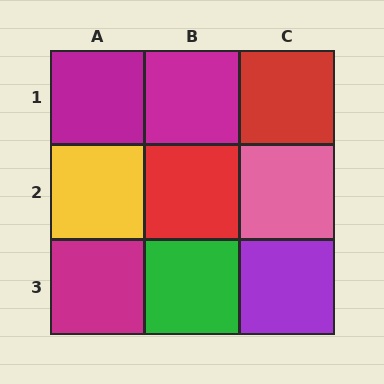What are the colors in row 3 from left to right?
Magenta, green, purple.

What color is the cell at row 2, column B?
Red.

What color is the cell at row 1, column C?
Red.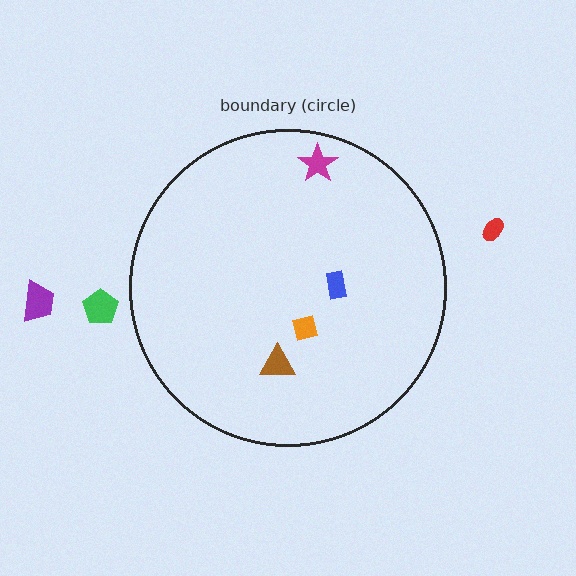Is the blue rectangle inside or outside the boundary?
Inside.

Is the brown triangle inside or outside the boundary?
Inside.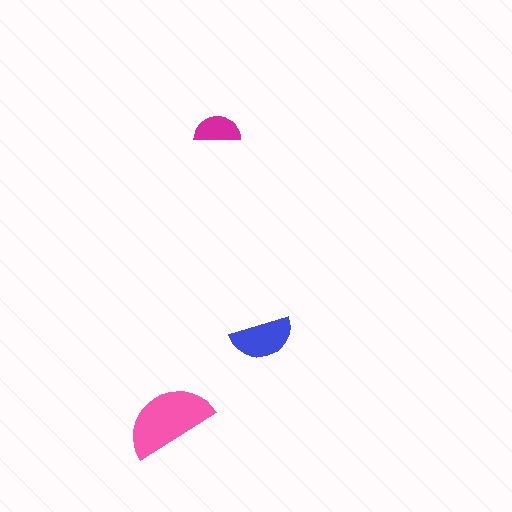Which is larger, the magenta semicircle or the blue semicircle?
The blue one.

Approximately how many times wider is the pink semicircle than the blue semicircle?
About 1.5 times wider.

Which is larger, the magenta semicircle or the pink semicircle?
The pink one.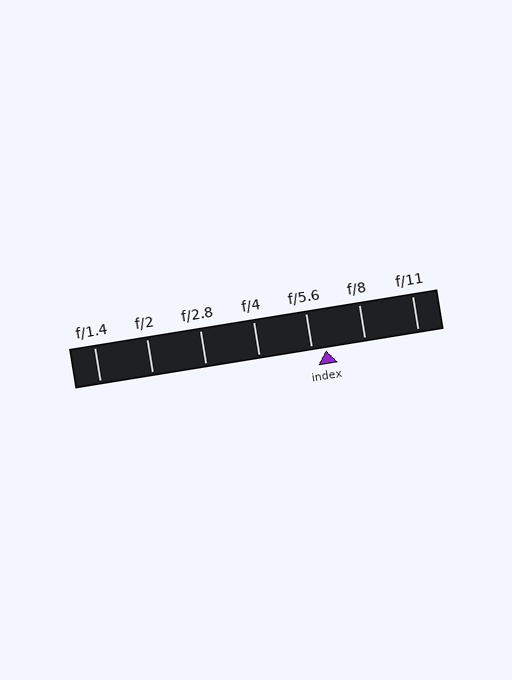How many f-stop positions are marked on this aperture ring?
There are 7 f-stop positions marked.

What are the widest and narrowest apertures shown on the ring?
The widest aperture shown is f/1.4 and the narrowest is f/11.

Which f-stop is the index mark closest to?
The index mark is closest to f/5.6.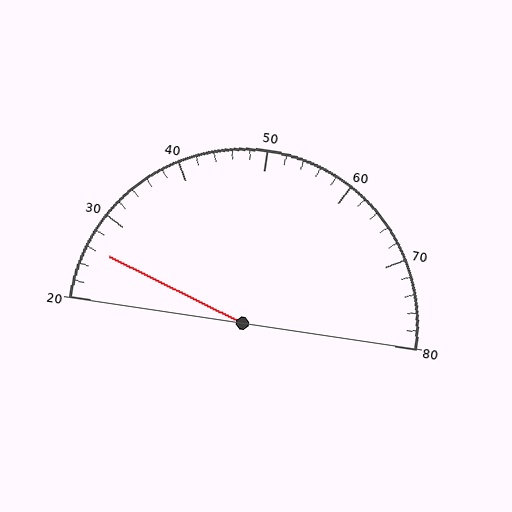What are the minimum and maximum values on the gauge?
The gauge ranges from 20 to 80.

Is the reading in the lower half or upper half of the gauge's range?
The reading is in the lower half of the range (20 to 80).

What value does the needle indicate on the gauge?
The needle indicates approximately 26.